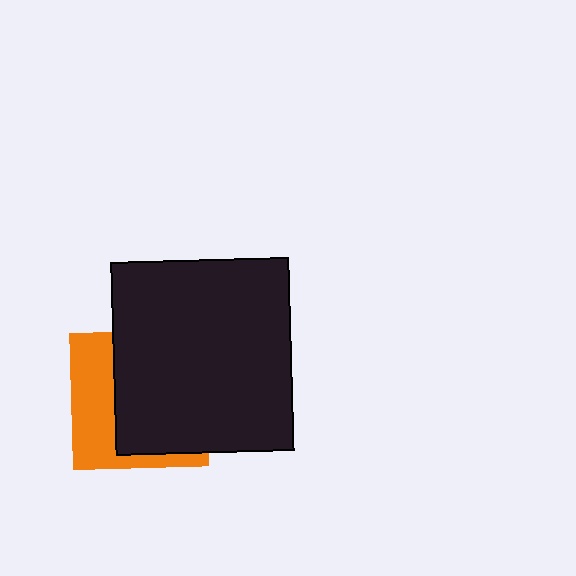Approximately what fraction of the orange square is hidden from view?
Roughly 62% of the orange square is hidden behind the black rectangle.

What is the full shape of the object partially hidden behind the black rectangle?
The partially hidden object is an orange square.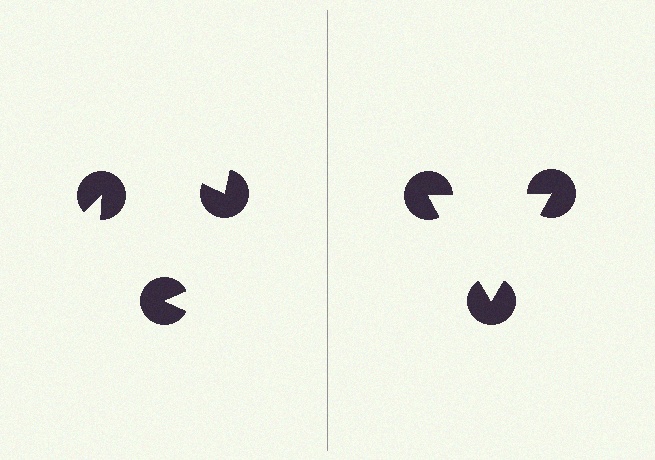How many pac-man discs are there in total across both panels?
6 — 3 on each side.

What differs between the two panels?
The pac-man discs are positioned identically on both sides; only the wedge orientations differ. On the right they align to a triangle; on the left they are misaligned.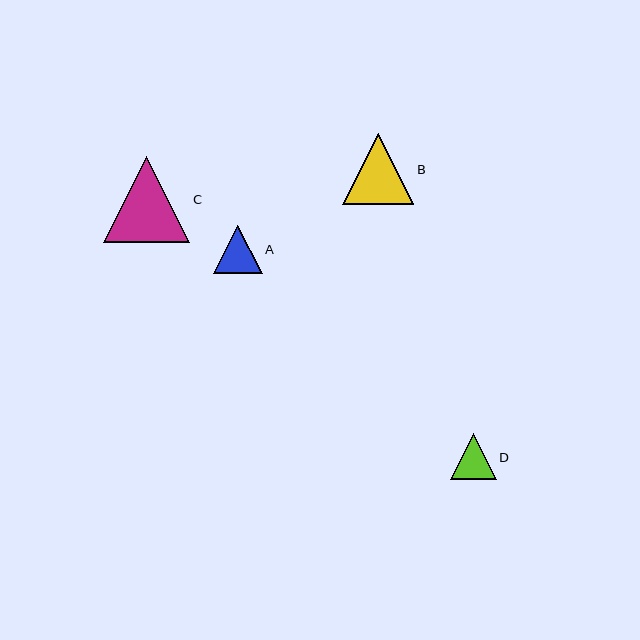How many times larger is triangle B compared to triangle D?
Triangle B is approximately 1.6 times the size of triangle D.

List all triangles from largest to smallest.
From largest to smallest: C, B, A, D.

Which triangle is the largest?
Triangle C is the largest with a size of approximately 86 pixels.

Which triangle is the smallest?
Triangle D is the smallest with a size of approximately 46 pixels.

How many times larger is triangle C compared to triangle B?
Triangle C is approximately 1.2 times the size of triangle B.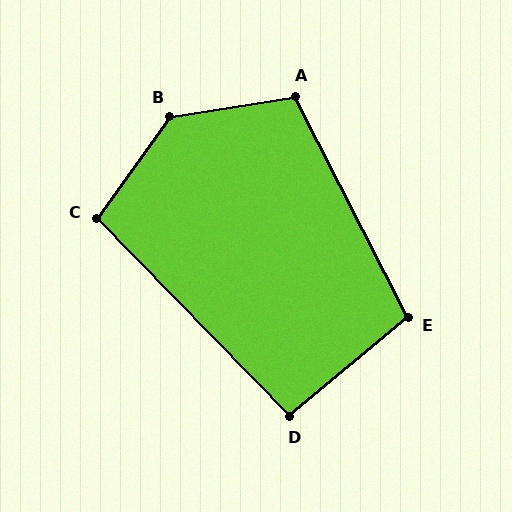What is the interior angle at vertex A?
Approximately 108 degrees (obtuse).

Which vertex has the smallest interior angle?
D, at approximately 94 degrees.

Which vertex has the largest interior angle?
B, at approximately 135 degrees.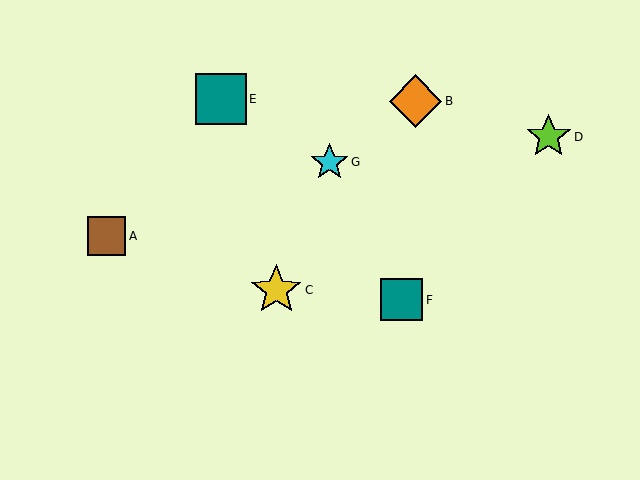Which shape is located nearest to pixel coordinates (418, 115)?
The orange diamond (labeled B) at (415, 101) is nearest to that location.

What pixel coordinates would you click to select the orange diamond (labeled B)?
Click at (415, 101) to select the orange diamond B.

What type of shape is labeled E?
Shape E is a teal square.